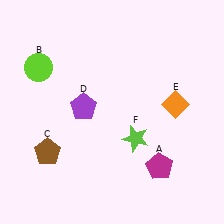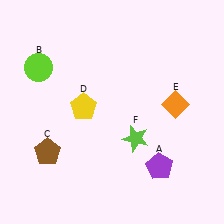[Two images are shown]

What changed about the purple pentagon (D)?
In Image 1, D is purple. In Image 2, it changed to yellow.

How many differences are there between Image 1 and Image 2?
There are 2 differences between the two images.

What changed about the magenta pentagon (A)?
In Image 1, A is magenta. In Image 2, it changed to purple.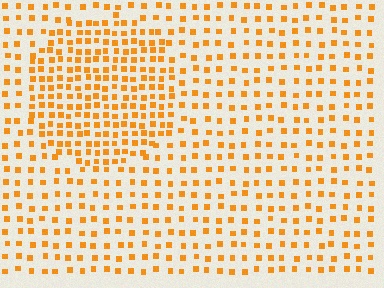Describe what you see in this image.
The image contains small orange elements arranged at two different densities. A circle-shaped region is visible where the elements are more densely packed than the surrounding area.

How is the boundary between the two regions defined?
The boundary is defined by a change in element density (approximately 1.8x ratio). All elements are the same color, size, and shape.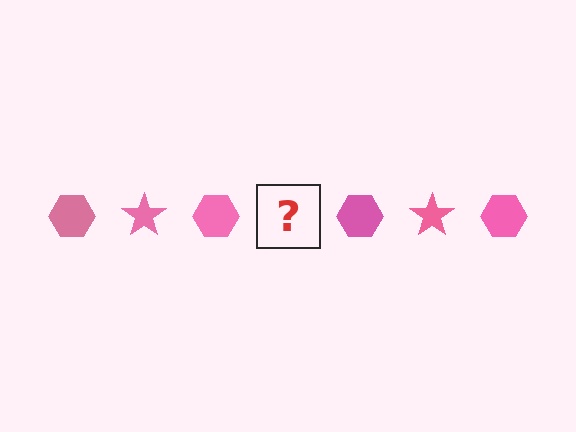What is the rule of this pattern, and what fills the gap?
The rule is that the pattern cycles through hexagon, star shapes in pink. The gap should be filled with a pink star.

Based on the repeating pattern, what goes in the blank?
The blank should be a pink star.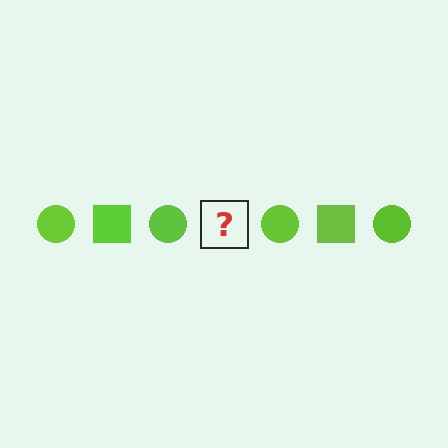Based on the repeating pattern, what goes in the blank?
The blank should be a lime square.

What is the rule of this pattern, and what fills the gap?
The rule is that the pattern cycles through circle, square shapes in lime. The gap should be filled with a lime square.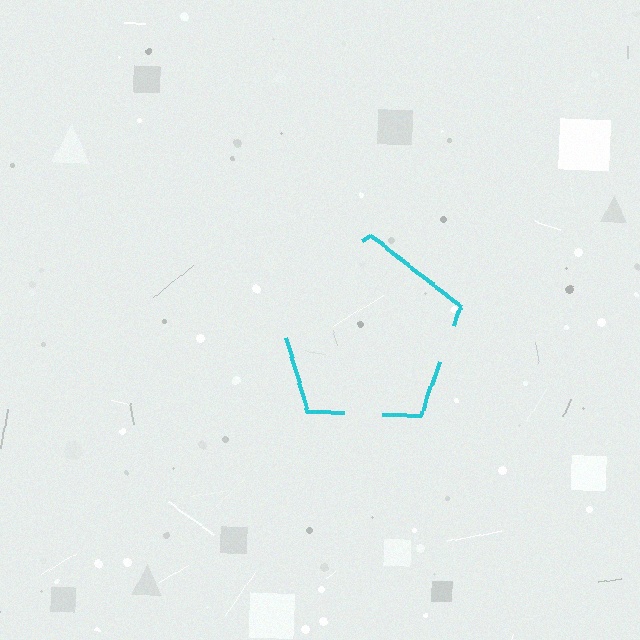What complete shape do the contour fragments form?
The contour fragments form a pentagon.